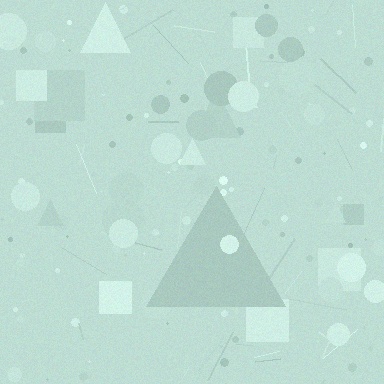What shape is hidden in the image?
A triangle is hidden in the image.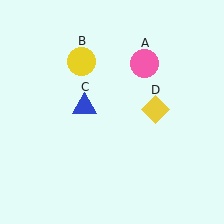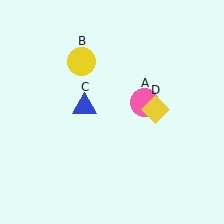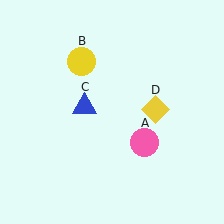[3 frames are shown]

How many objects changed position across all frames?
1 object changed position: pink circle (object A).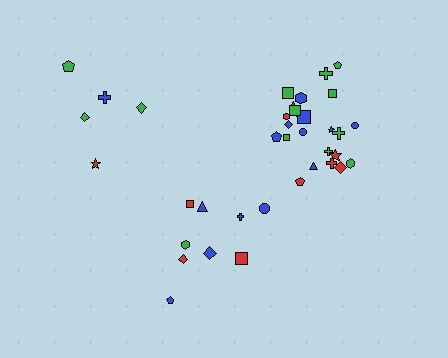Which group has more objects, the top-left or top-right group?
The top-right group.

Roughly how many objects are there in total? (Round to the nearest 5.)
Roughly 40 objects in total.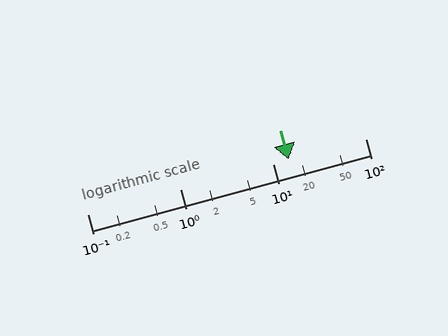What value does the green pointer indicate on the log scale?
The pointer indicates approximately 15.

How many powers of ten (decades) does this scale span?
The scale spans 3 decades, from 0.1 to 100.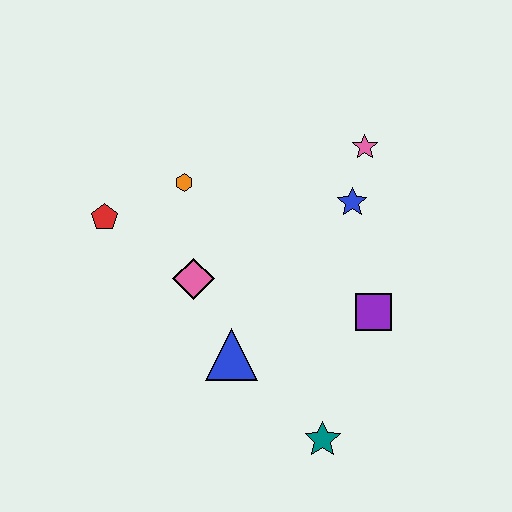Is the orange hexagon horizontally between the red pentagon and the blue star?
Yes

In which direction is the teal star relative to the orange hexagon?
The teal star is below the orange hexagon.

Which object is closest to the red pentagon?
The orange hexagon is closest to the red pentagon.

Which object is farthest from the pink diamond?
The pink star is farthest from the pink diamond.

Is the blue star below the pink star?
Yes